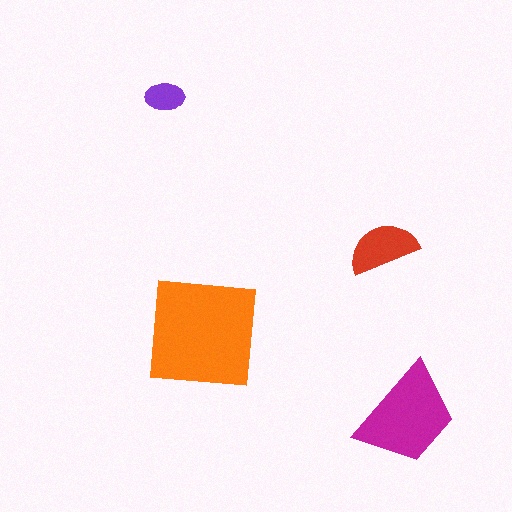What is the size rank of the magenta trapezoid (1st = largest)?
2nd.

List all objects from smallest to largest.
The purple ellipse, the red semicircle, the magenta trapezoid, the orange square.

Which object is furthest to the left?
The purple ellipse is leftmost.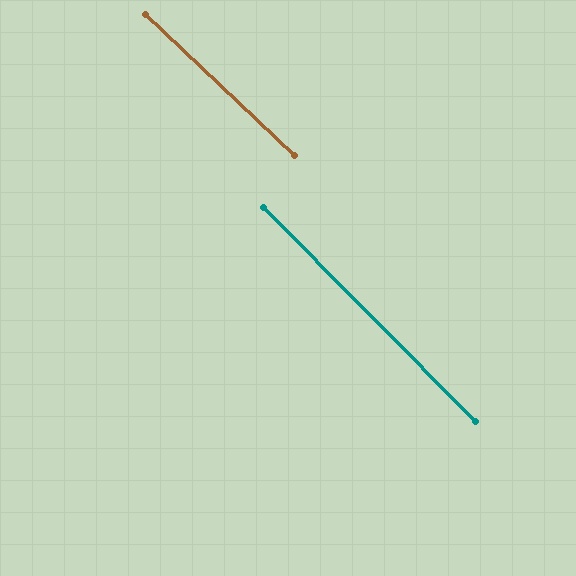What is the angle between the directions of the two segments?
Approximately 2 degrees.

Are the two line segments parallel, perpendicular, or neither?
Parallel — their directions differ by only 1.7°.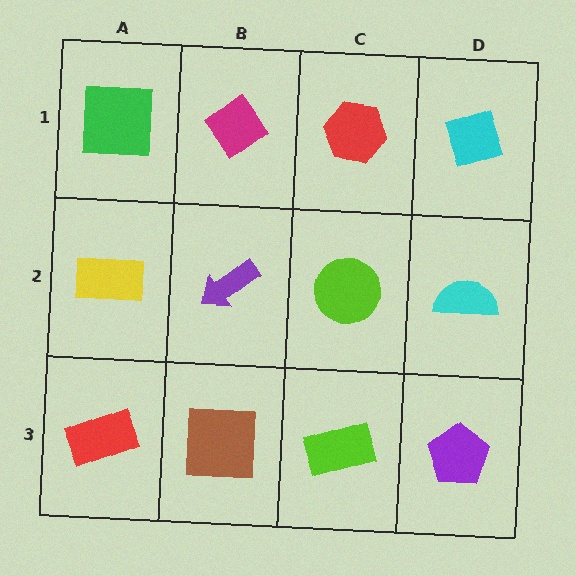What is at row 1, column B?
A magenta diamond.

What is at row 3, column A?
A red rectangle.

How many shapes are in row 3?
4 shapes.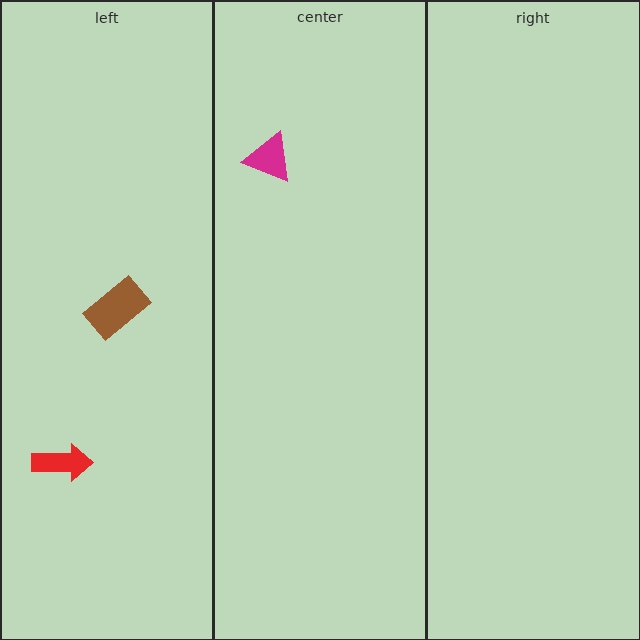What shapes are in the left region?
The red arrow, the brown rectangle.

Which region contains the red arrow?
The left region.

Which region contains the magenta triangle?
The center region.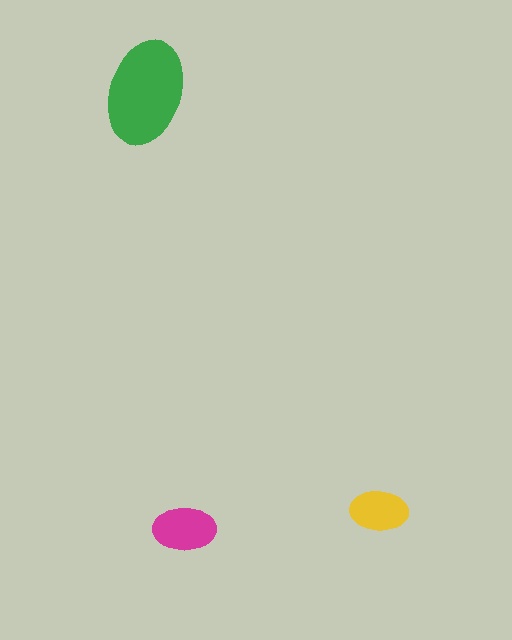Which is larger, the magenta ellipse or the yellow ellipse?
The magenta one.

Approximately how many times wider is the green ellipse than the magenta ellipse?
About 1.5 times wider.